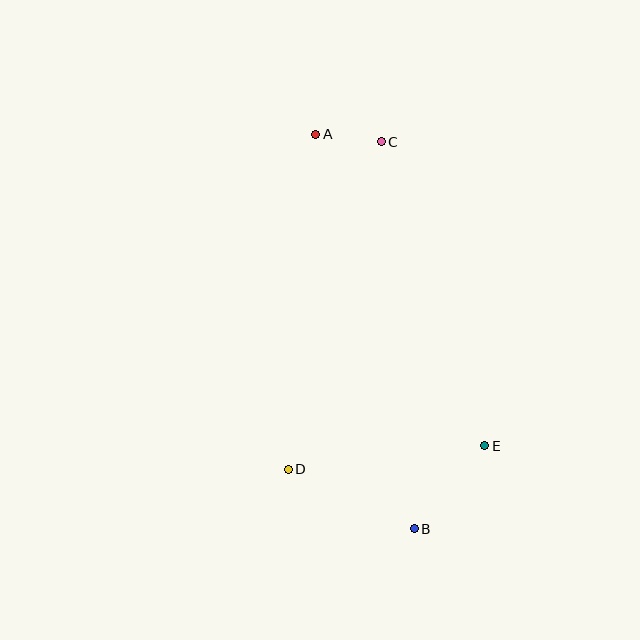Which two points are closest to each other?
Points A and C are closest to each other.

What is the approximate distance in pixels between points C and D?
The distance between C and D is approximately 340 pixels.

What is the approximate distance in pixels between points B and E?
The distance between B and E is approximately 109 pixels.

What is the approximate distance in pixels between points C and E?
The distance between C and E is approximately 321 pixels.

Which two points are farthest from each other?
Points A and B are farthest from each other.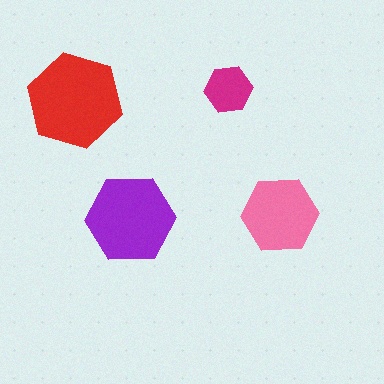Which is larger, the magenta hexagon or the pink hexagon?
The pink one.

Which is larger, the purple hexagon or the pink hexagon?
The purple one.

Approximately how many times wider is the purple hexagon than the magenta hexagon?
About 2 times wider.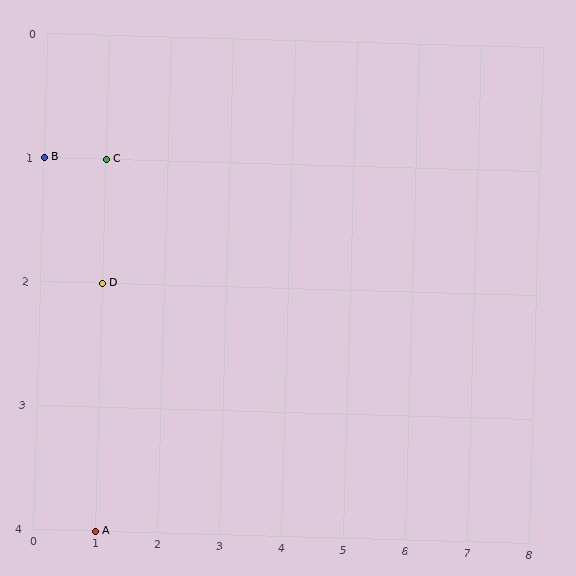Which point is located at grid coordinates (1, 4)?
Point A is at (1, 4).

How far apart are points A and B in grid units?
Points A and B are 1 column and 3 rows apart (about 3.2 grid units diagonally).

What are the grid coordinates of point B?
Point B is at grid coordinates (0, 1).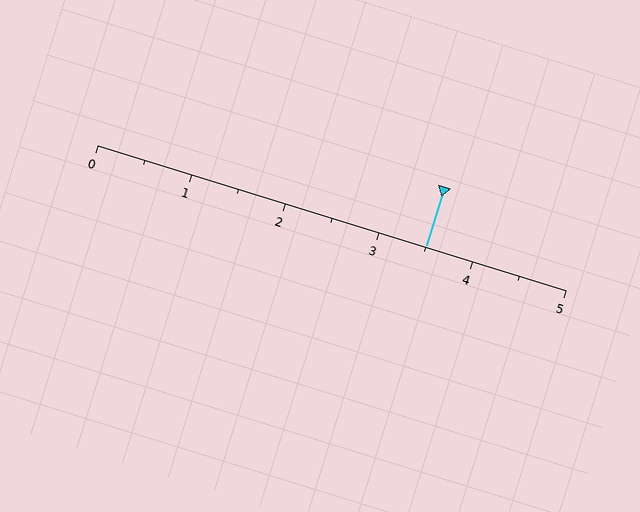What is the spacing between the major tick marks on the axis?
The major ticks are spaced 1 apart.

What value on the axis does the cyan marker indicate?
The marker indicates approximately 3.5.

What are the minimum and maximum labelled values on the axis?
The axis runs from 0 to 5.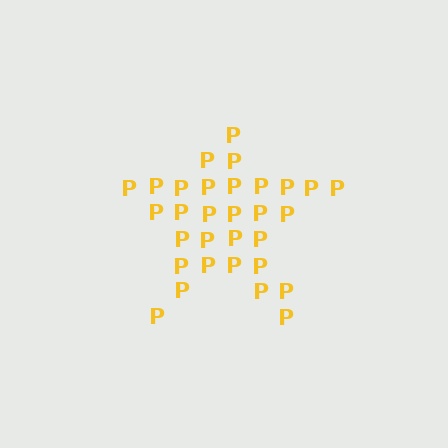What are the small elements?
The small elements are letter P's.